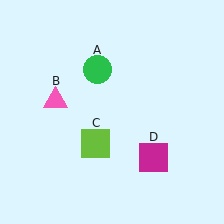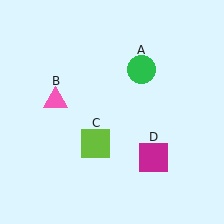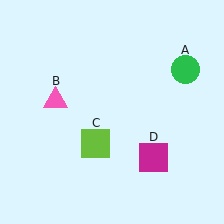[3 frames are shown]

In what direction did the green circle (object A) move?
The green circle (object A) moved right.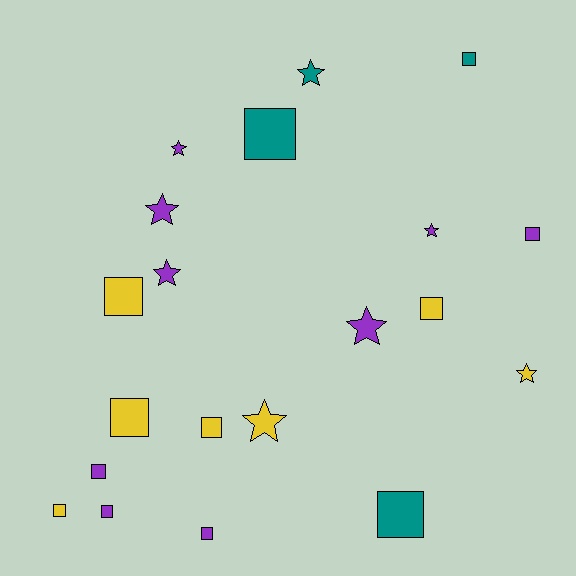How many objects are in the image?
There are 20 objects.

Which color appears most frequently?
Purple, with 9 objects.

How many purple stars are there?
There are 5 purple stars.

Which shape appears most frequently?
Square, with 12 objects.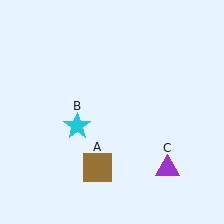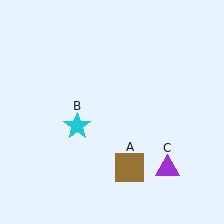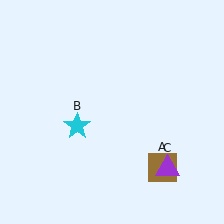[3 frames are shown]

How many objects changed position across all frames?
1 object changed position: brown square (object A).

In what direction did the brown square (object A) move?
The brown square (object A) moved right.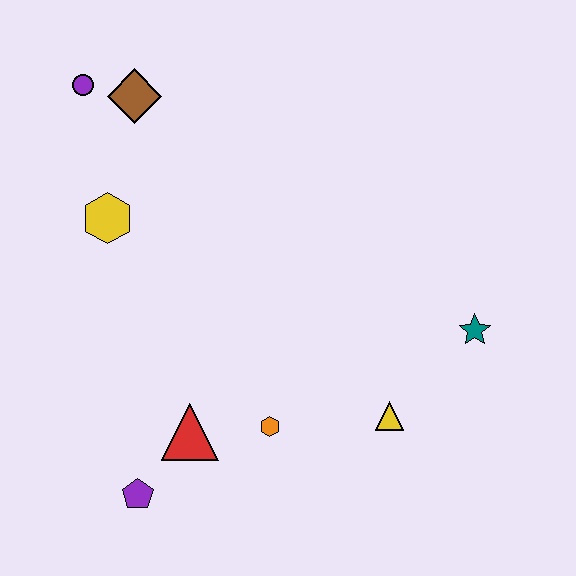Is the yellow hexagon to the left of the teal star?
Yes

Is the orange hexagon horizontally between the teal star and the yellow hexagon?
Yes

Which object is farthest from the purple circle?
The teal star is farthest from the purple circle.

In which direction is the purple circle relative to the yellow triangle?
The purple circle is above the yellow triangle.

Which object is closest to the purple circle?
The brown diamond is closest to the purple circle.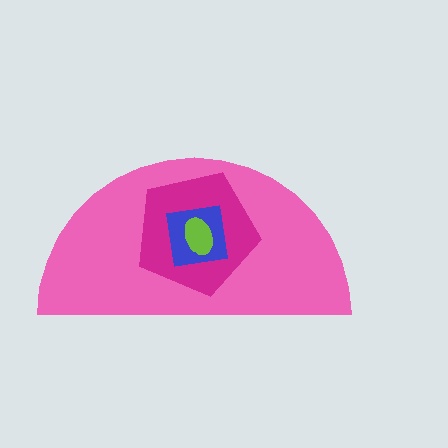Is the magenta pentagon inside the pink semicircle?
Yes.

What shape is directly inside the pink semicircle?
The magenta pentagon.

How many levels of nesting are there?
4.